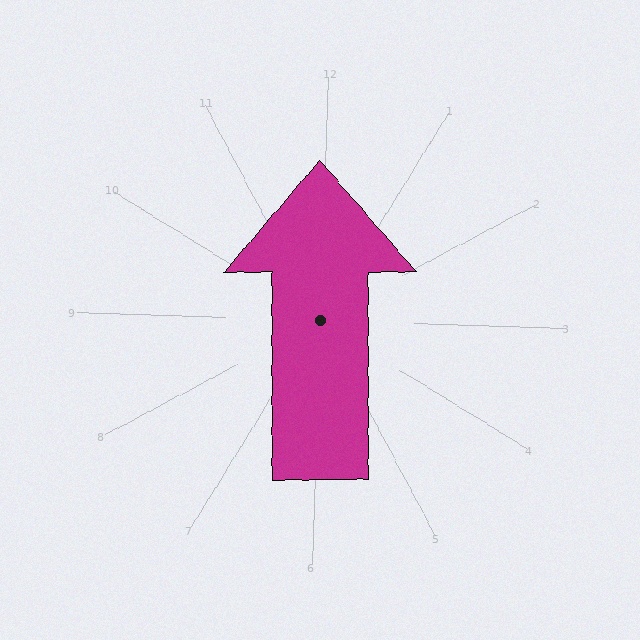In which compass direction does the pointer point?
North.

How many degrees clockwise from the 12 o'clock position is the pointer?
Approximately 358 degrees.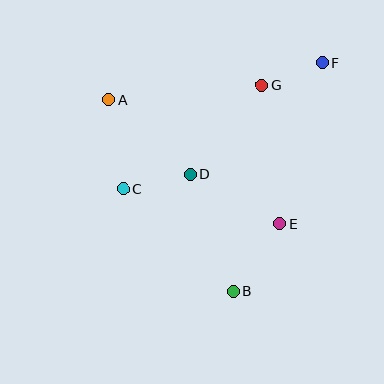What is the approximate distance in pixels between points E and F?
The distance between E and F is approximately 166 pixels.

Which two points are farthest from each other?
Points B and F are farthest from each other.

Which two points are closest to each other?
Points F and G are closest to each other.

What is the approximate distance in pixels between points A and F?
The distance between A and F is approximately 217 pixels.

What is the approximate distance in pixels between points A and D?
The distance between A and D is approximately 110 pixels.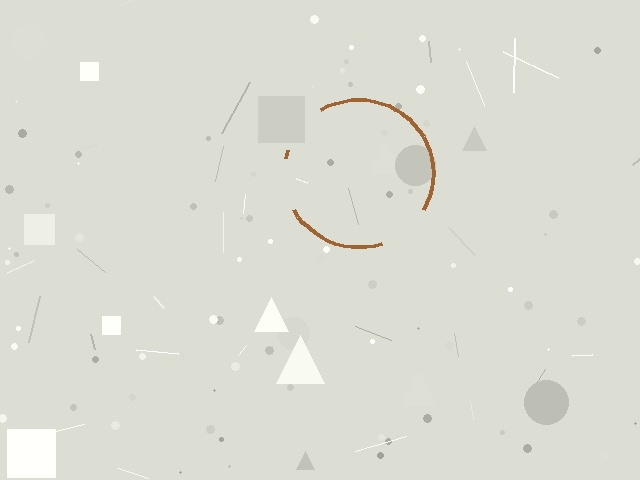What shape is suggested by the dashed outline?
The dashed outline suggests a circle.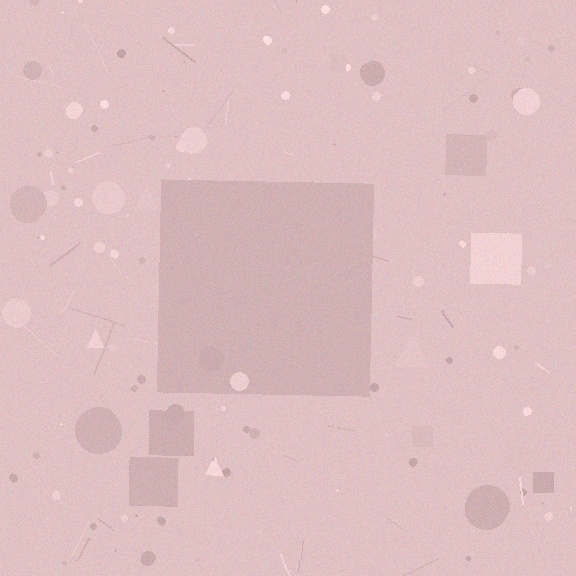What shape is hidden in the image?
A square is hidden in the image.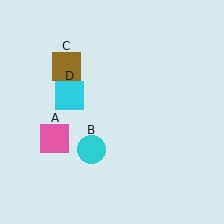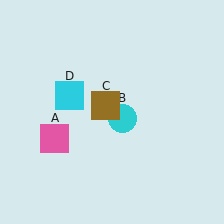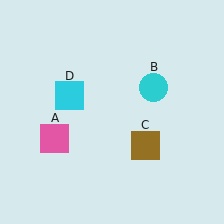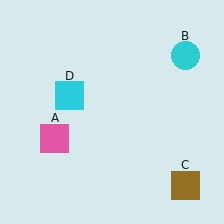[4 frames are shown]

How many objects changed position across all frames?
2 objects changed position: cyan circle (object B), brown square (object C).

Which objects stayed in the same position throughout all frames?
Pink square (object A) and cyan square (object D) remained stationary.